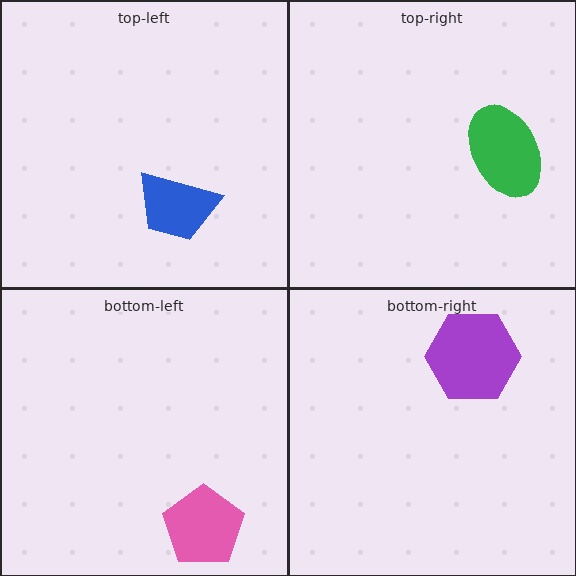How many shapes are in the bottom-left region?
1.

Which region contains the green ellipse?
The top-right region.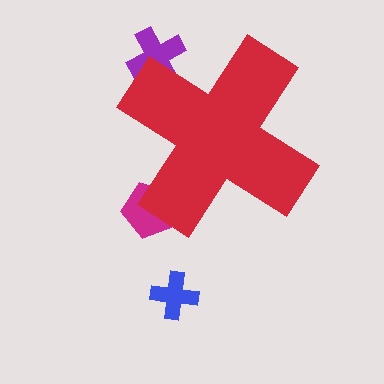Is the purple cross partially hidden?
Yes, the purple cross is partially hidden behind the red cross.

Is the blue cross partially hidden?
No, the blue cross is fully visible.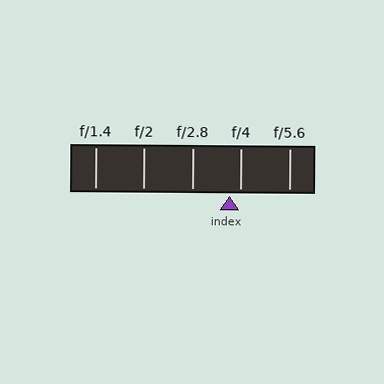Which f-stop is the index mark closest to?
The index mark is closest to f/4.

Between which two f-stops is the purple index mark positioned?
The index mark is between f/2.8 and f/4.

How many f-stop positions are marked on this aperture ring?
There are 5 f-stop positions marked.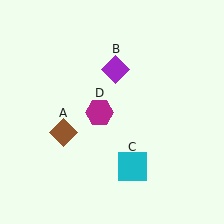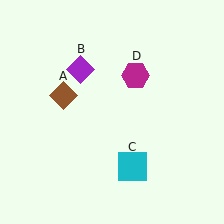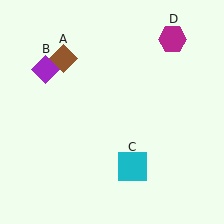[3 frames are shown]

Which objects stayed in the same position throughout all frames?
Cyan square (object C) remained stationary.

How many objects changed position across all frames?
3 objects changed position: brown diamond (object A), purple diamond (object B), magenta hexagon (object D).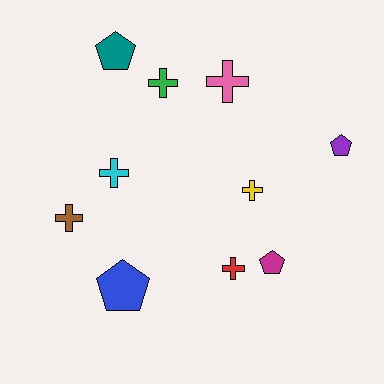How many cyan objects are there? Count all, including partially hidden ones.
There is 1 cyan object.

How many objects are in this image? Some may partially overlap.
There are 10 objects.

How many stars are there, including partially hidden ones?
There are no stars.